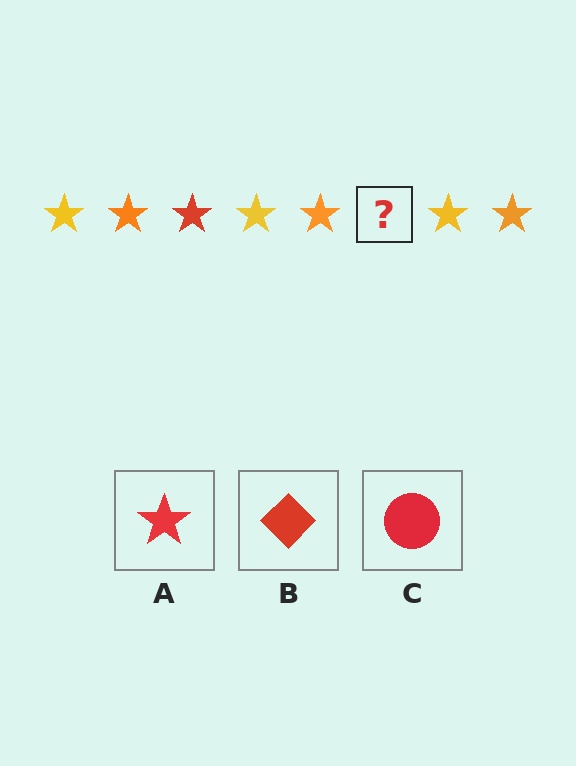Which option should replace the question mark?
Option A.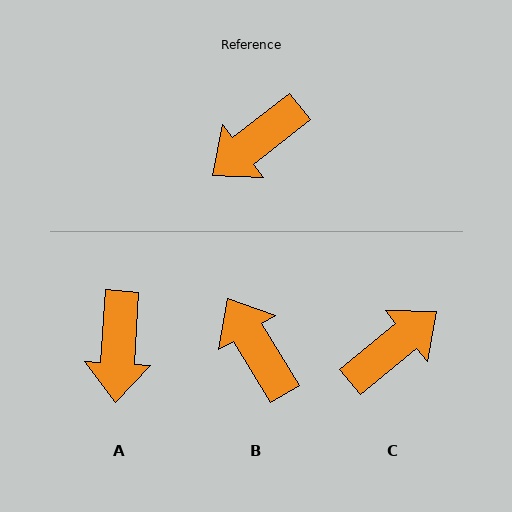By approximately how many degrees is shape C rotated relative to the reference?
Approximately 179 degrees clockwise.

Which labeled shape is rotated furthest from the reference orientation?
C, about 179 degrees away.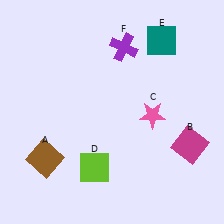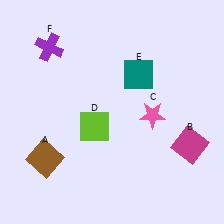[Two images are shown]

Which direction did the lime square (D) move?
The lime square (D) moved up.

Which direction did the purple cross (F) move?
The purple cross (F) moved left.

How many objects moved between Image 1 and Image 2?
3 objects moved between the two images.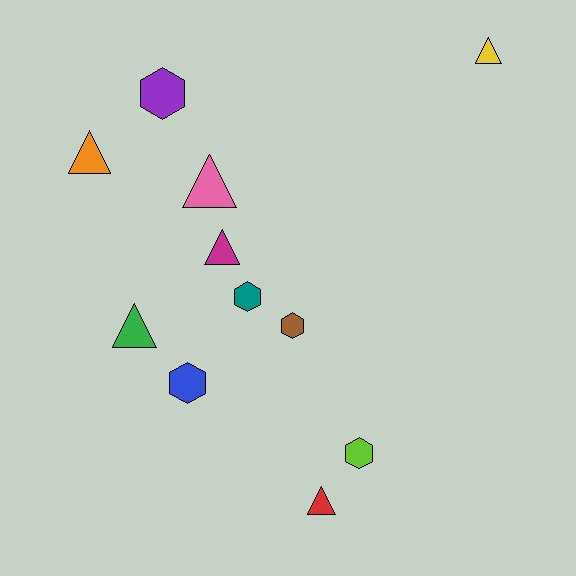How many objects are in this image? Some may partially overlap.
There are 11 objects.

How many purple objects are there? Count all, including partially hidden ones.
There is 1 purple object.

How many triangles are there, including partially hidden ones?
There are 6 triangles.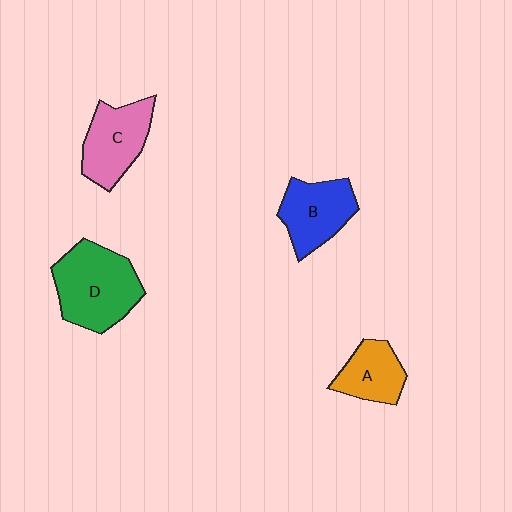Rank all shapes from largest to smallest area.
From largest to smallest: D (green), C (pink), B (blue), A (orange).